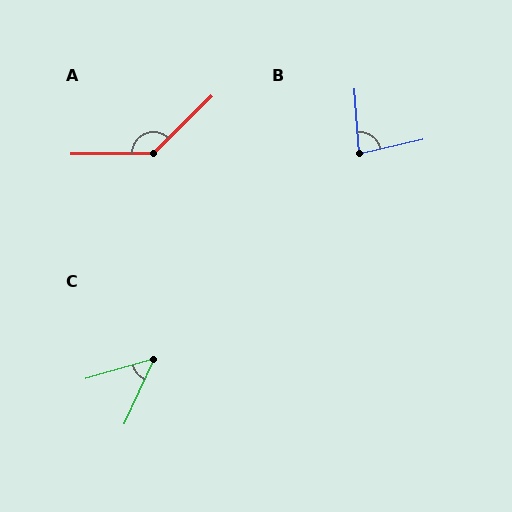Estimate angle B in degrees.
Approximately 81 degrees.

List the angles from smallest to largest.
C (49°), B (81°), A (136°).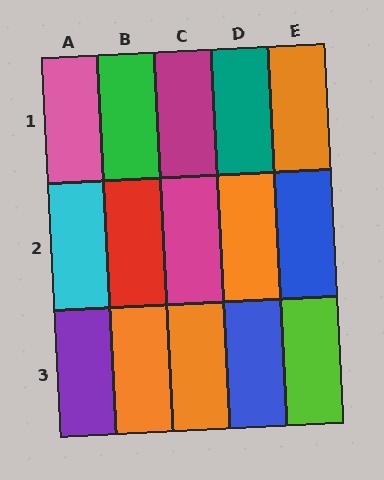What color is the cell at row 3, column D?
Blue.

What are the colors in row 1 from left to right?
Pink, green, magenta, teal, orange.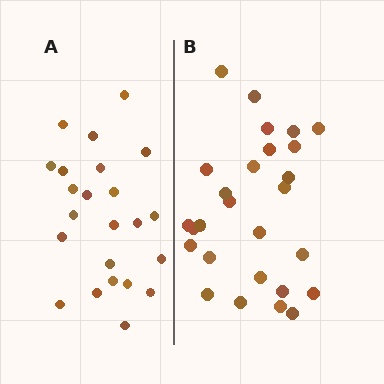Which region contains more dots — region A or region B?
Region B (the right region) has more dots.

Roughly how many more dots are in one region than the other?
Region B has about 4 more dots than region A.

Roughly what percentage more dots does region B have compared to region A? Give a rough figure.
About 15% more.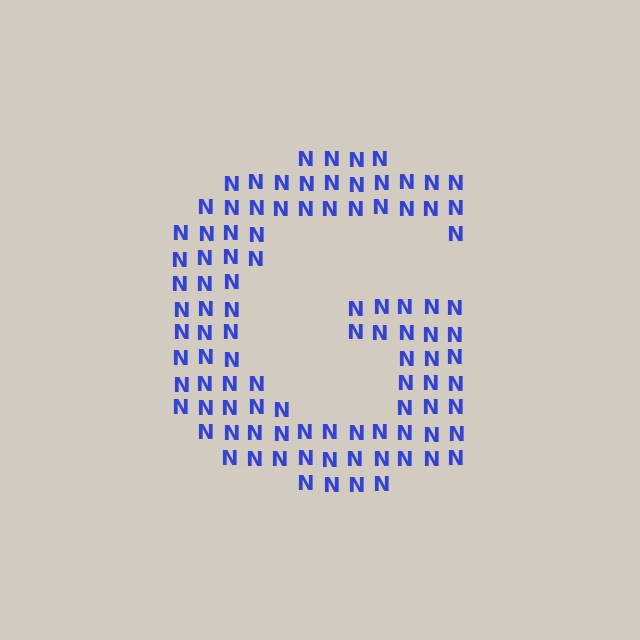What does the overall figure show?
The overall figure shows the letter G.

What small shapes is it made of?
It is made of small letter N's.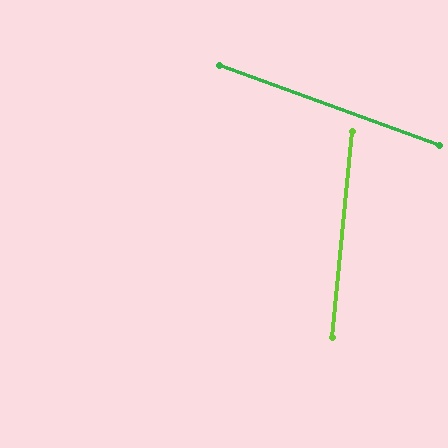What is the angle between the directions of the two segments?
Approximately 76 degrees.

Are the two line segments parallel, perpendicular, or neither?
Neither parallel nor perpendicular — they differ by about 76°.